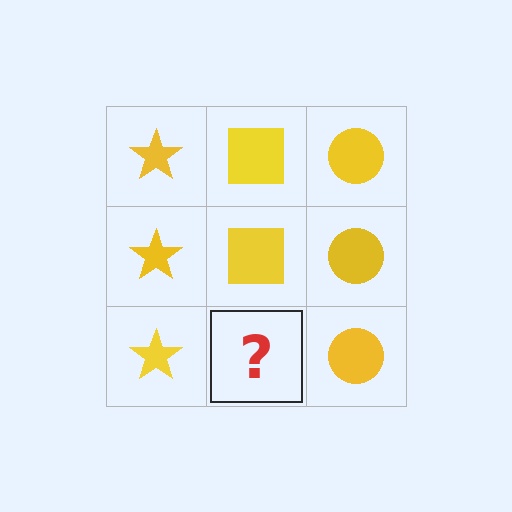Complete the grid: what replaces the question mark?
The question mark should be replaced with a yellow square.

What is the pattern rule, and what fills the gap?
The rule is that each column has a consistent shape. The gap should be filled with a yellow square.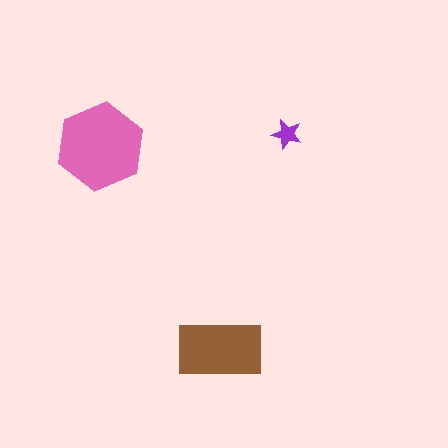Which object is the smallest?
The purple star.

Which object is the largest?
The pink hexagon.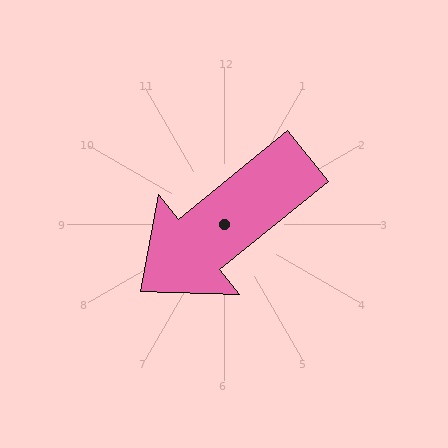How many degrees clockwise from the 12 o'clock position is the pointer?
Approximately 231 degrees.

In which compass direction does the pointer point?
Southwest.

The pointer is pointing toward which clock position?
Roughly 8 o'clock.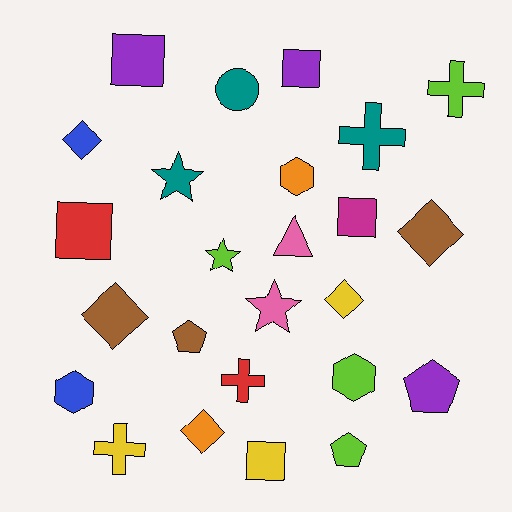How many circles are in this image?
There is 1 circle.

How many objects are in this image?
There are 25 objects.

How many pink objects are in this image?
There are 2 pink objects.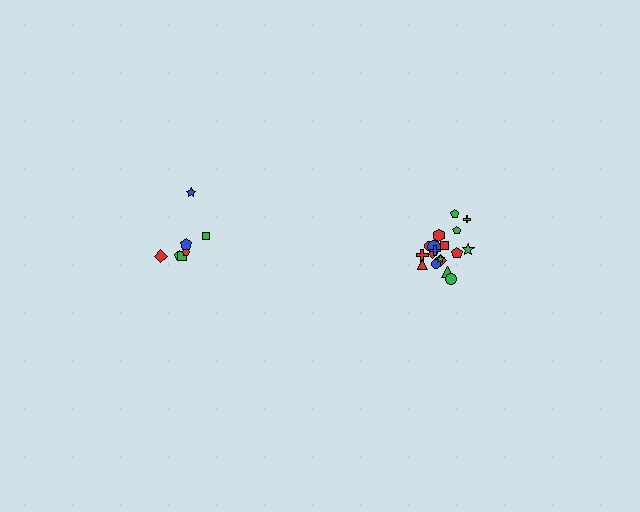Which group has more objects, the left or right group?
The right group.